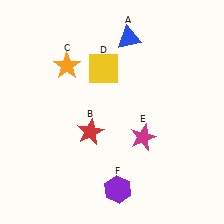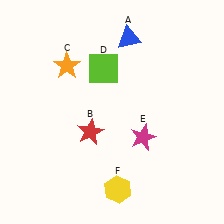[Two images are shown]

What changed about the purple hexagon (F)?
In Image 1, F is purple. In Image 2, it changed to yellow.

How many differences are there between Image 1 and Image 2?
There are 2 differences between the two images.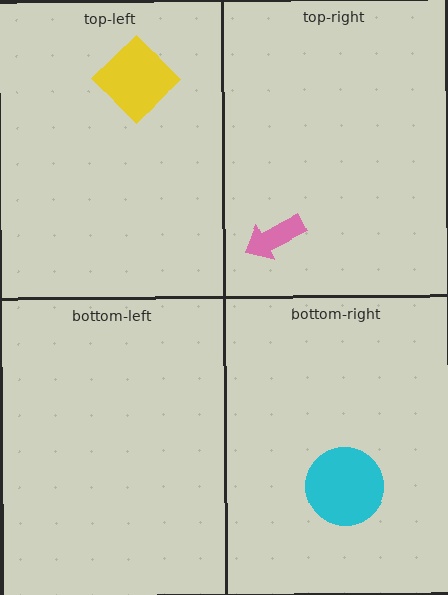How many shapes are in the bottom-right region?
1.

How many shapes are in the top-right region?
1.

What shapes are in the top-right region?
The pink arrow.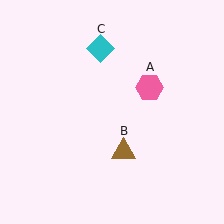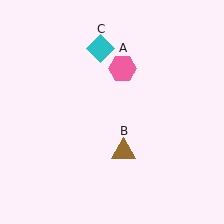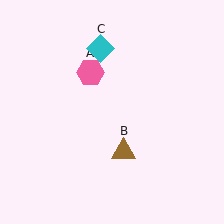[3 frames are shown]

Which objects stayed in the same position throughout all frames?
Brown triangle (object B) and cyan diamond (object C) remained stationary.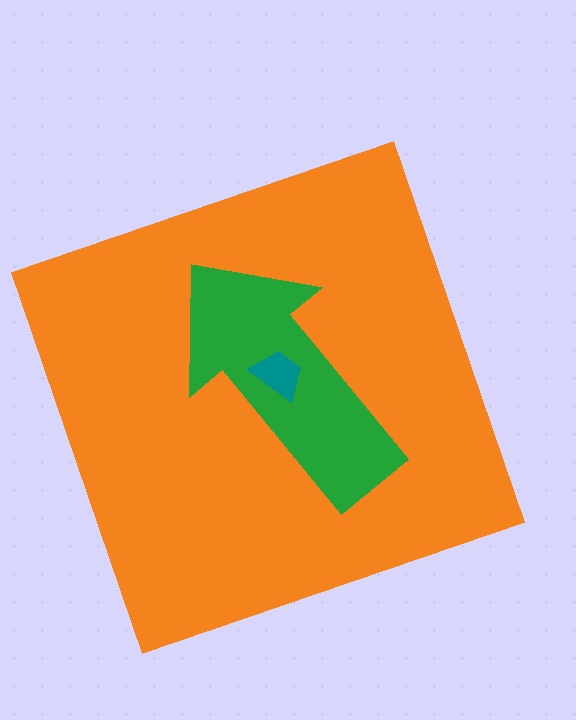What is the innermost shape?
The teal trapezoid.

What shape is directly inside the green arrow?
The teal trapezoid.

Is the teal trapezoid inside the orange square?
Yes.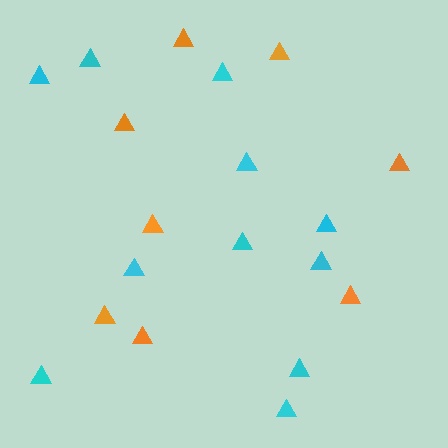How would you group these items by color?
There are 2 groups: one group of orange triangles (8) and one group of cyan triangles (11).